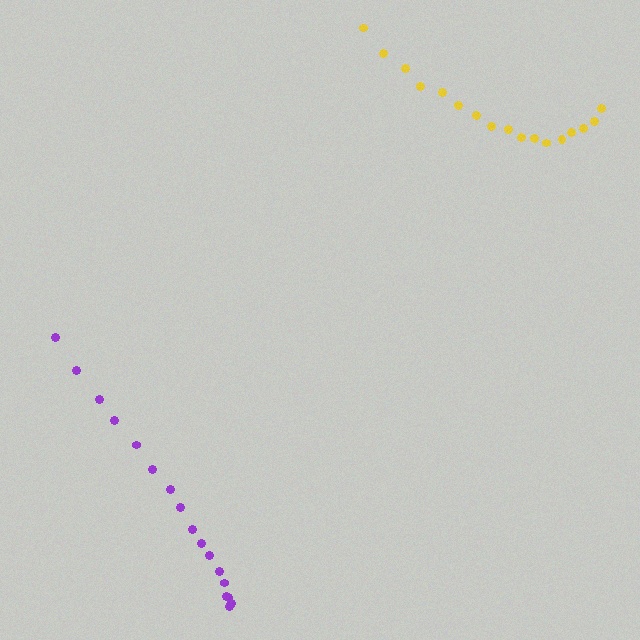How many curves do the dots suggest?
There are 2 distinct paths.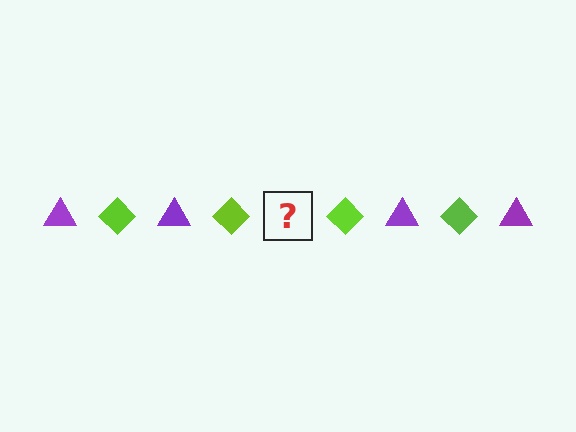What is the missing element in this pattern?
The missing element is a purple triangle.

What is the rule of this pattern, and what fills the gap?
The rule is that the pattern alternates between purple triangle and lime diamond. The gap should be filled with a purple triangle.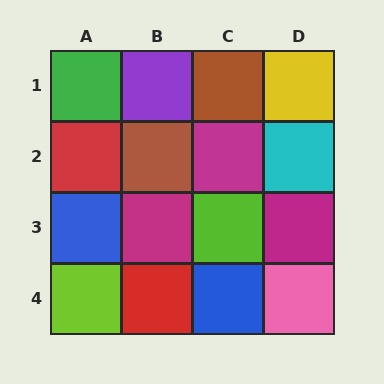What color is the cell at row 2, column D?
Cyan.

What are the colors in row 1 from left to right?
Green, purple, brown, yellow.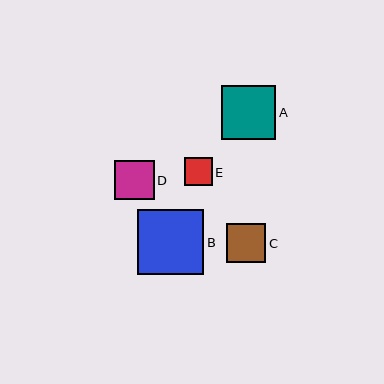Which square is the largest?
Square B is the largest with a size of approximately 66 pixels.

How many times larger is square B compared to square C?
Square B is approximately 1.7 times the size of square C.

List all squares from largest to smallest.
From largest to smallest: B, A, C, D, E.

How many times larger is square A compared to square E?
Square A is approximately 1.9 times the size of square E.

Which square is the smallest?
Square E is the smallest with a size of approximately 28 pixels.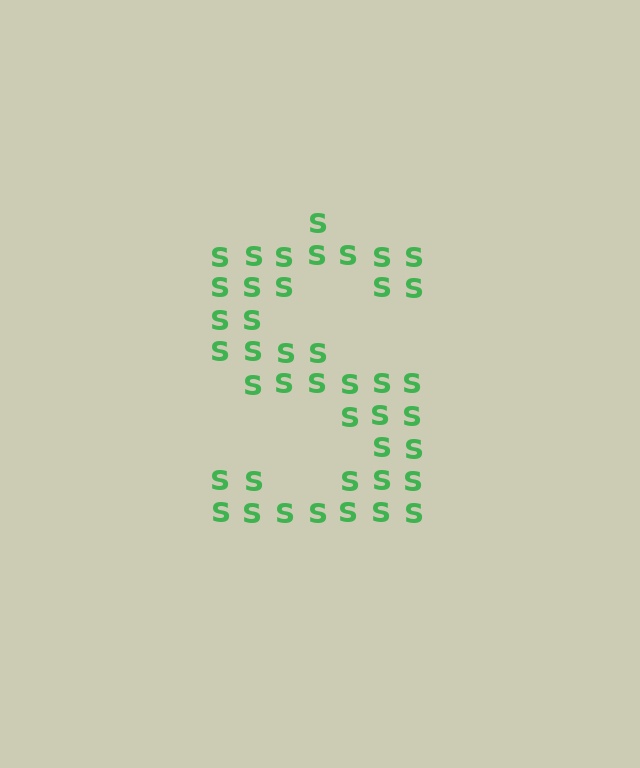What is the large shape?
The large shape is the letter S.